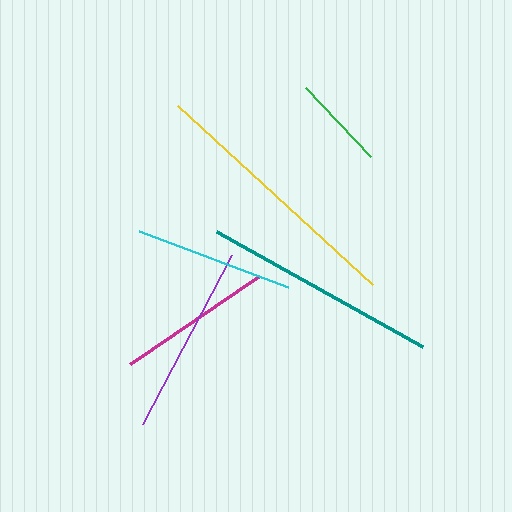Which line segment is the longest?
The yellow line is the longest at approximately 265 pixels.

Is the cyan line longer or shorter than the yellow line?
The yellow line is longer than the cyan line.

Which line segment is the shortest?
The green line is the shortest at approximately 94 pixels.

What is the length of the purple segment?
The purple segment is approximately 191 pixels long.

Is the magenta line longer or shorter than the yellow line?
The yellow line is longer than the magenta line.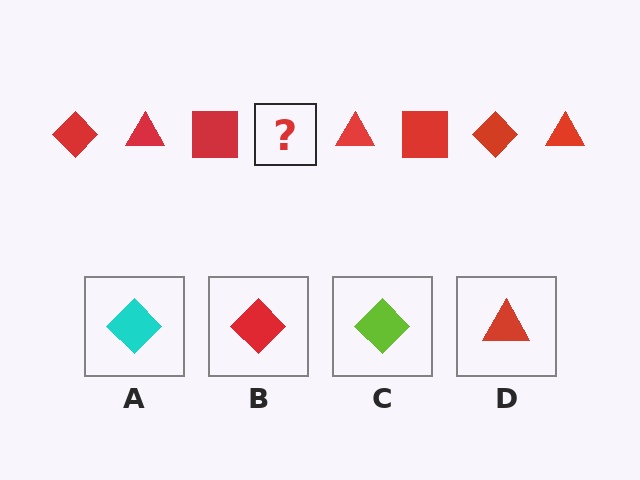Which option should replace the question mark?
Option B.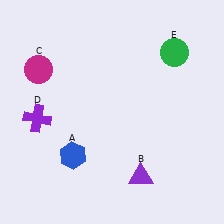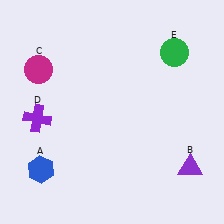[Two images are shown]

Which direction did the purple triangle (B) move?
The purple triangle (B) moved right.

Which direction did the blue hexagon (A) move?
The blue hexagon (A) moved left.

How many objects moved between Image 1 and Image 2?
2 objects moved between the two images.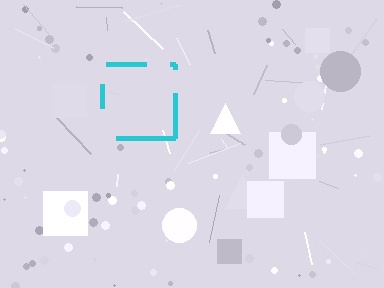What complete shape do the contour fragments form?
The contour fragments form a square.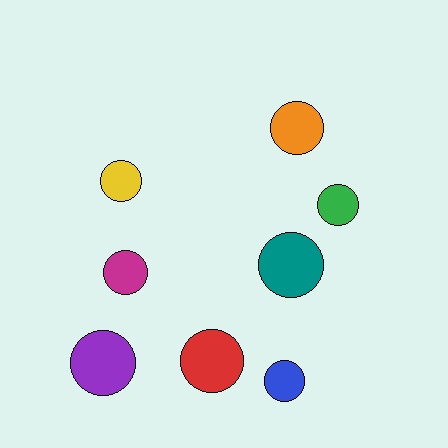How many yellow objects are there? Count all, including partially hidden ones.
There is 1 yellow object.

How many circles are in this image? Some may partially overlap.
There are 8 circles.